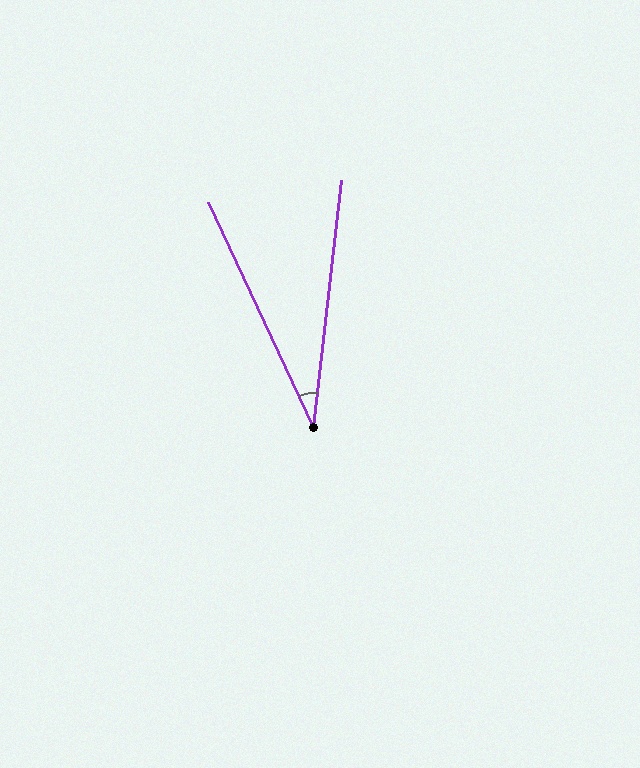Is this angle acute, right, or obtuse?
It is acute.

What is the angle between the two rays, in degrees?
Approximately 31 degrees.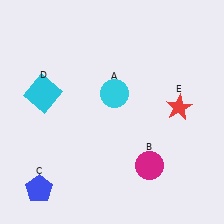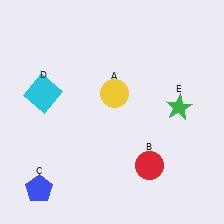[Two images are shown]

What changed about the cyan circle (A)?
In Image 1, A is cyan. In Image 2, it changed to yellow.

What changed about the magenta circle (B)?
In Image 1, B is magenta. In Image 2, it changed to red.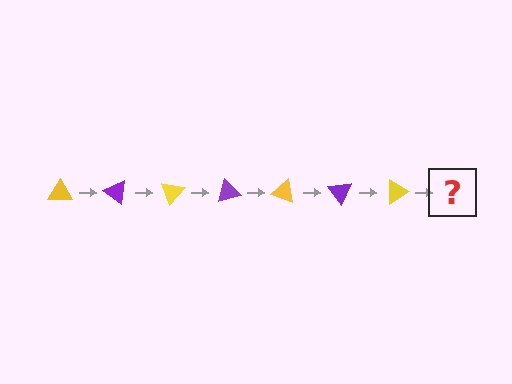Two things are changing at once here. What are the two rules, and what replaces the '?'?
The two rules are that it rotates 35 degrees each step and the color cycles through yellow and purple. The '?' should be a purple triangle, rotated 245 degrees from the start.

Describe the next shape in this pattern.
It should be a purple triangle, rotated 245 degrees from the start.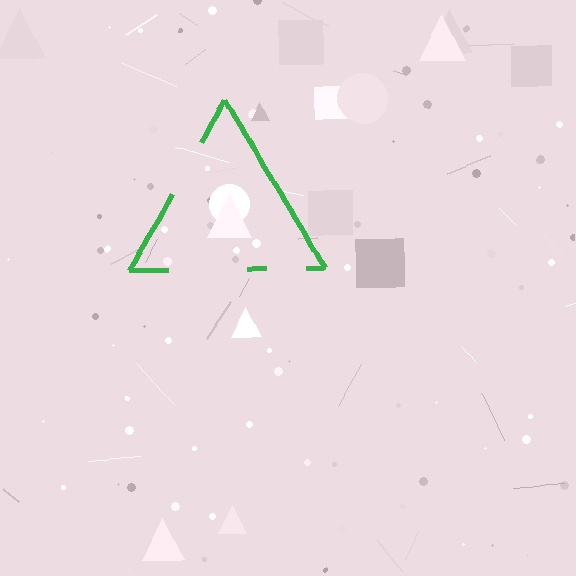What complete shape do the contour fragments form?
The contour fragments form a triangle.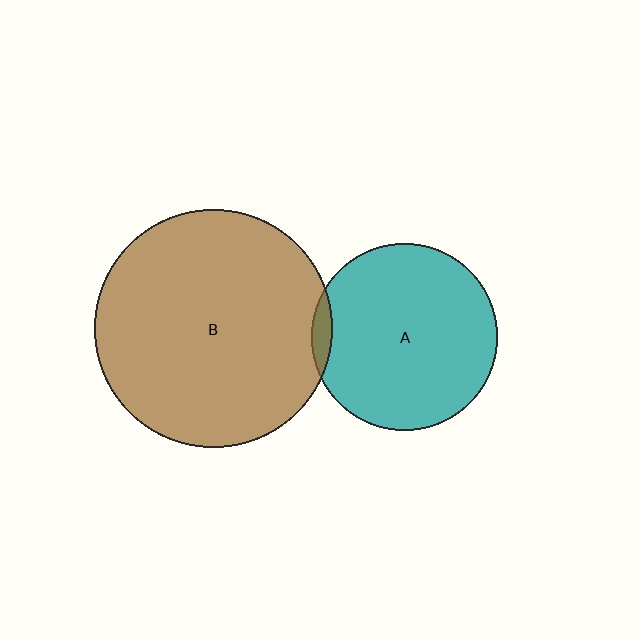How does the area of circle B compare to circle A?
Approximately 1.6 times.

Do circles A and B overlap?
Yes.